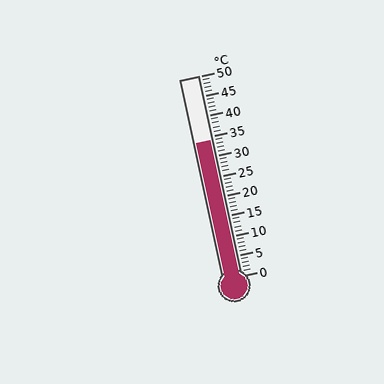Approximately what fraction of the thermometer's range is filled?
The thermometer is filled to approximately 70% of its range.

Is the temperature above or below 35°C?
The temperature is below 35°C.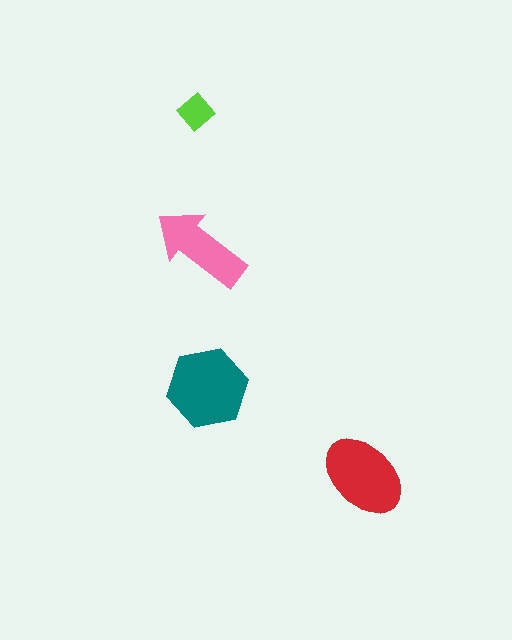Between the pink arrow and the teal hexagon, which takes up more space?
The teal hexagon.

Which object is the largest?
The teal hexagon.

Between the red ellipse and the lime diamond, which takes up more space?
The red ellipse.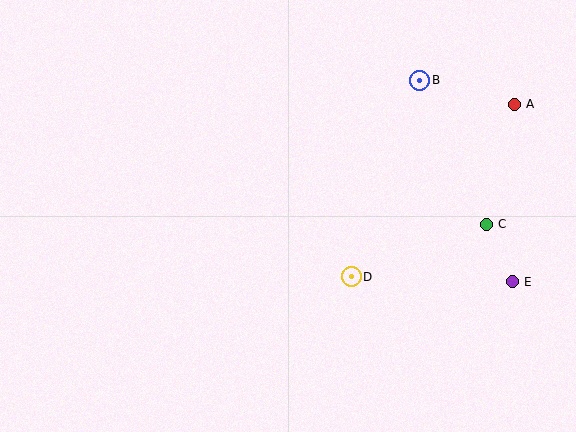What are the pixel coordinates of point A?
Point A is at (514, 104).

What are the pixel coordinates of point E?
Point E is at (512, 282).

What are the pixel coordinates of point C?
Point C is at (486, 224).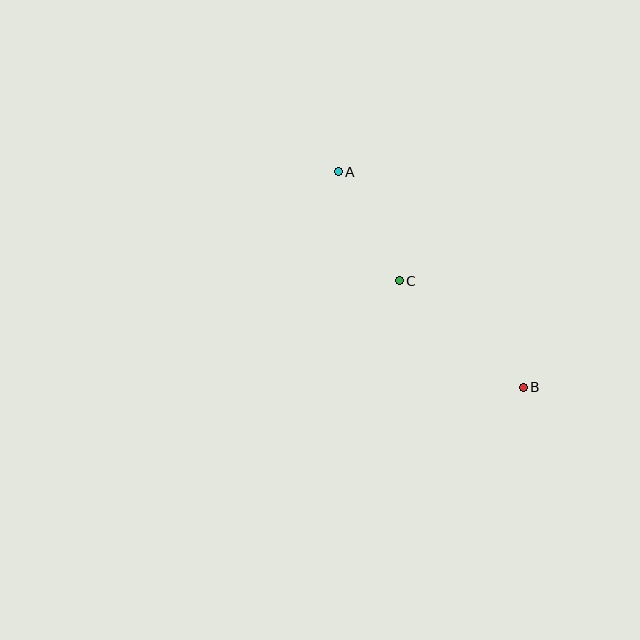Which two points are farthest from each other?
Points A and B are farthest from each other.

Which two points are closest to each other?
Points A and C are closest to each other.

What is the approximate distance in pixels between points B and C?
The distance between B and C is approximately 164 pixels.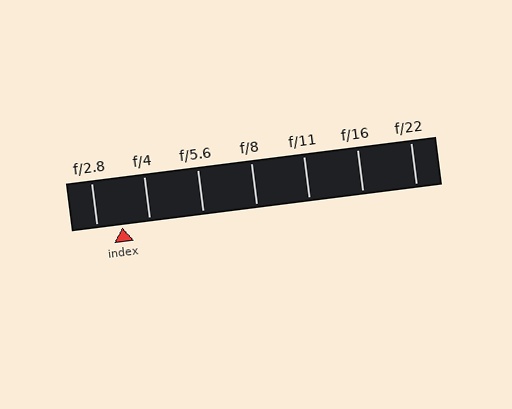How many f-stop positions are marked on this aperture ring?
There are 7 f-stop positions marked.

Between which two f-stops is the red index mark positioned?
The index mark is between f/2.8 and f/4.